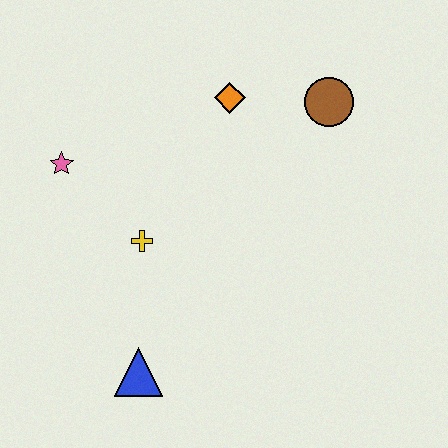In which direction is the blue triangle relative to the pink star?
The blue triangle is below the pink star.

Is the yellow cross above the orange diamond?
No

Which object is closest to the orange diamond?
The brown circle is closest to the orange diamond.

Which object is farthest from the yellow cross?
The brown circle is farthest from the yellow cross.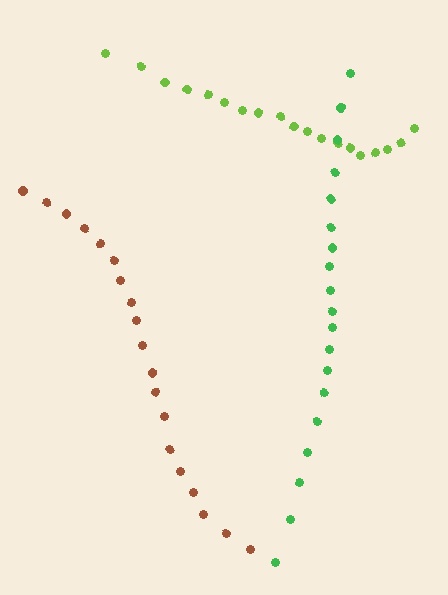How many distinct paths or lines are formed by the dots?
There are 3 distinct paths.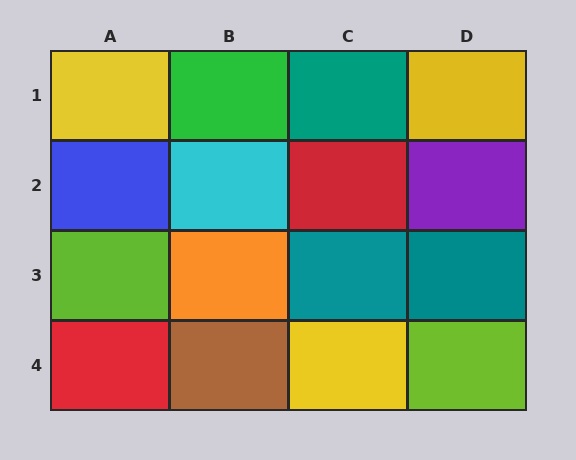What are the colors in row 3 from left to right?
Lime, orange, teal, teal.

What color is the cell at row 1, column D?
Yellow.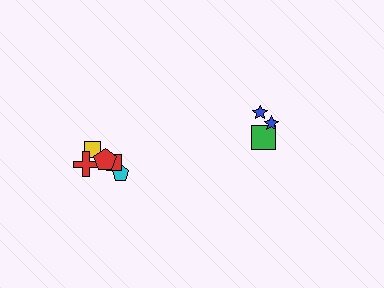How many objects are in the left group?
There are 5 objects.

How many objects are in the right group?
There are 3 objects.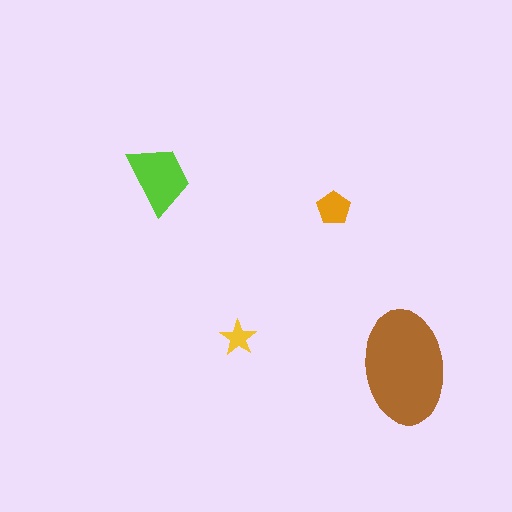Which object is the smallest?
The yellow star.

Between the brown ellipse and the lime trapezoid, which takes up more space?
The brown ellipse.